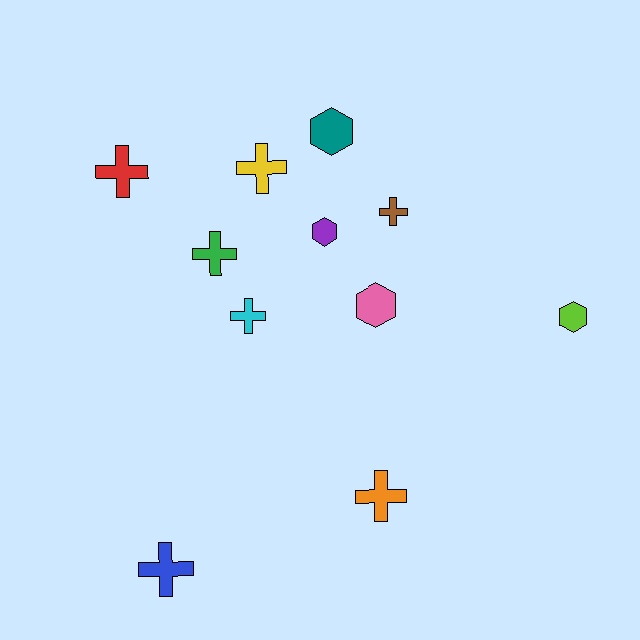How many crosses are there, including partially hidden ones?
There are 7 crosses.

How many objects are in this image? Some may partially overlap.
There are 11 objects.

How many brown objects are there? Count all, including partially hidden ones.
There is 1 brown object.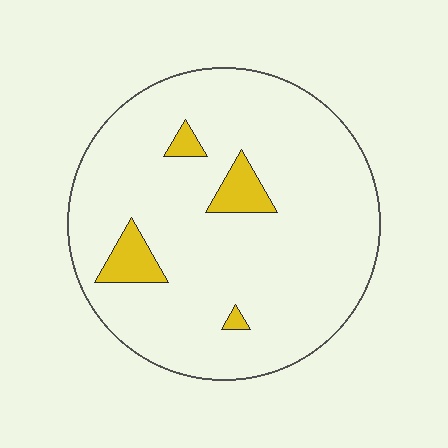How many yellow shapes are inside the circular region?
4.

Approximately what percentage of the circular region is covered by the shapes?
Approximately 10%.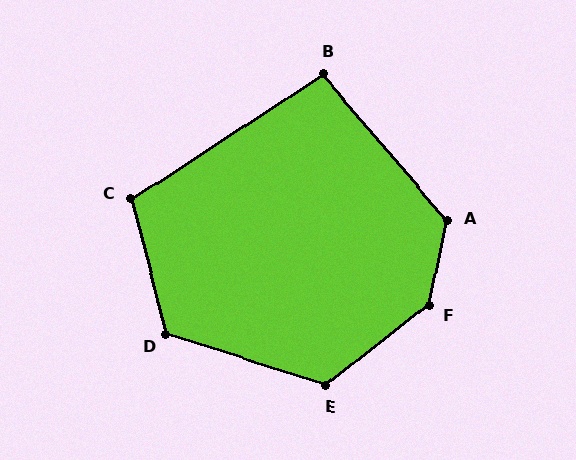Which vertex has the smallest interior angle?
B, at approximately 97 degrees.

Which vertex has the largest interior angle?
F, at approximately 140 degrees.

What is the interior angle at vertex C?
Approximately 109 degrees (obtuse).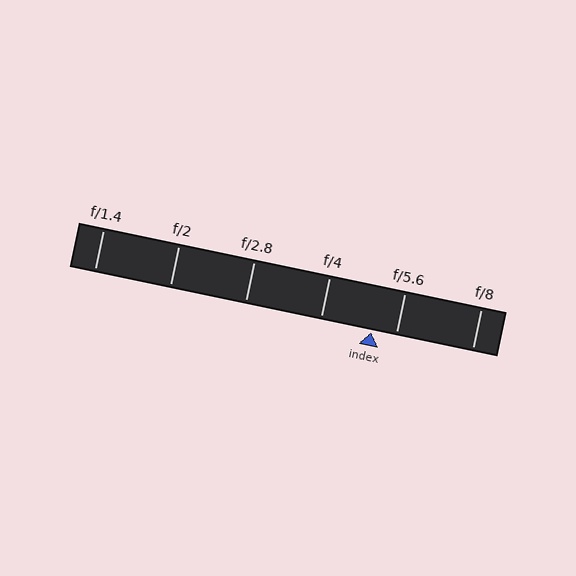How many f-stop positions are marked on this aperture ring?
There are 6 f-stop positions marked.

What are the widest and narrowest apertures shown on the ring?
The widest aperture shown is f/1.4 and the narrowest is f/8.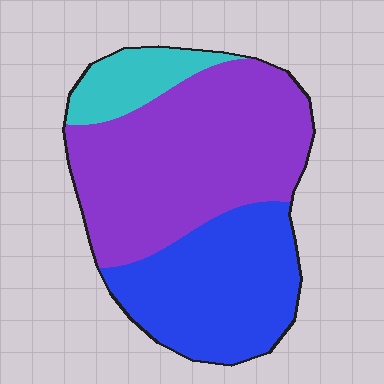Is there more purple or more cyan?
Purple.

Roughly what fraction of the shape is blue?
Blue takes up about one third (1/3) of the shape.